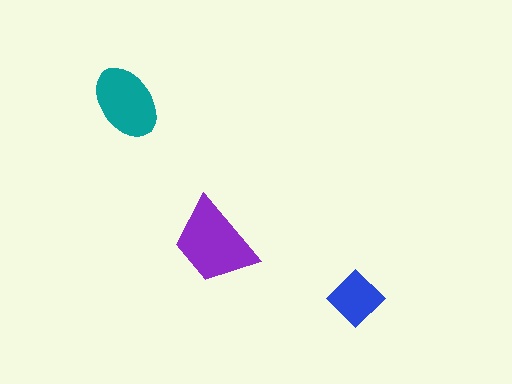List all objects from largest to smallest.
The purple trapezoid, the teal ellipse, the blue diamond.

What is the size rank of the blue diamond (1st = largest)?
3rd.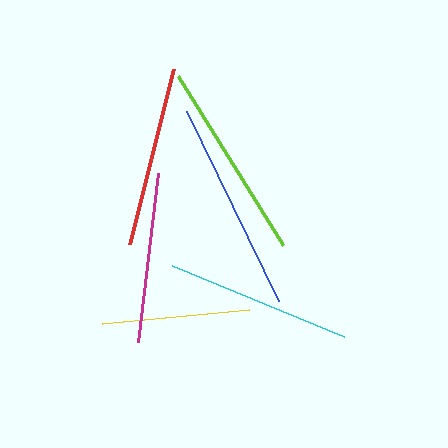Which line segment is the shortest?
The yellow line is the shortest at approximately 148 pixels.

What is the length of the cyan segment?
The cyan segment is approximately 186 pixels long.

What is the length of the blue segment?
The blue segment is approximately 211 pixels long.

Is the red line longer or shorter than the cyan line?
The cyan line is longer than the red line.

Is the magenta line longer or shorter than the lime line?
The lime line is longer than the magenta line.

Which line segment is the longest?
The blue line is the longest at approximately 211 pixels.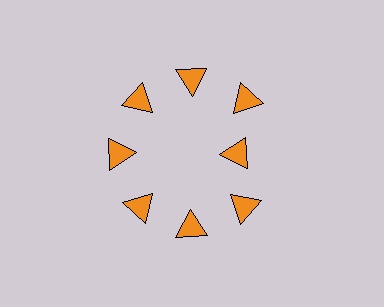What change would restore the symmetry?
The symmetry would be restored by moving it outward, back onto the ring so that all 8 triangles sit at equal angles and equal distance from the center.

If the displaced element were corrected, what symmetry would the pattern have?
It would have 8-fold rotational symmetry — the pattern would map onto itself every 45 degrees.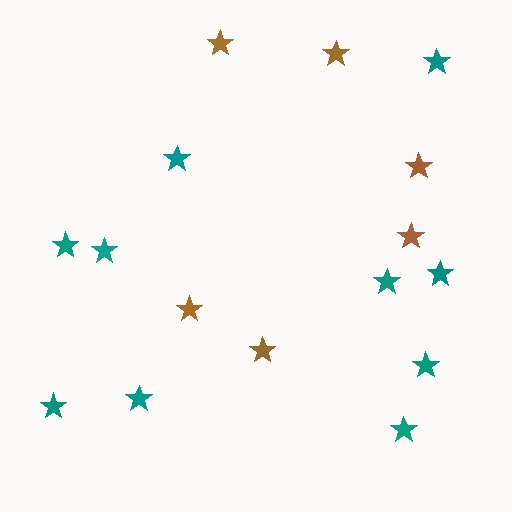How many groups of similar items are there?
There are 2 groups: one group of brown stars (6) and one group of teal stars (10).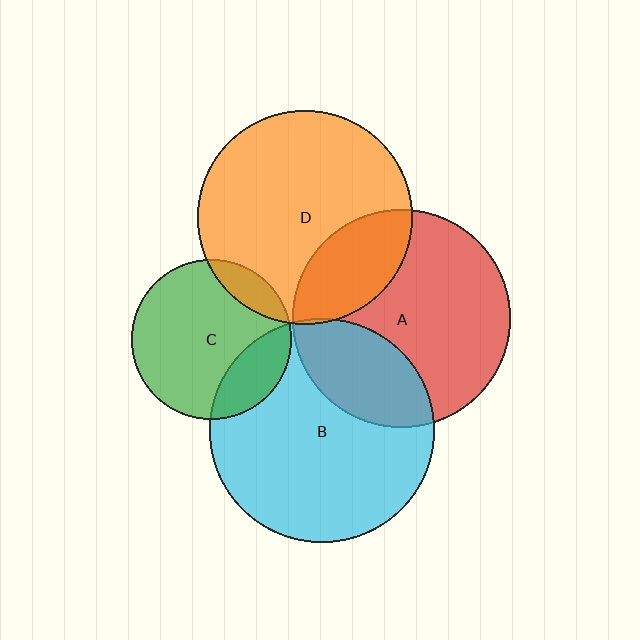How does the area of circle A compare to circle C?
Approximately 1.8 times.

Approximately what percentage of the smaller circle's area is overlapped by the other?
Approximately 25%.